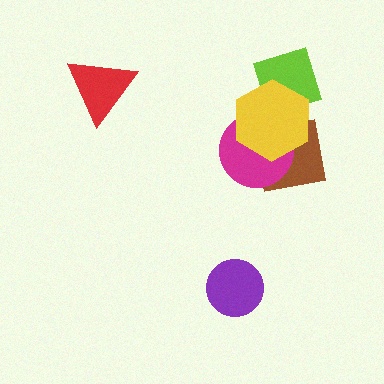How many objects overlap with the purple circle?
0 objects overlap with the purple circle.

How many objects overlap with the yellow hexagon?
3 objects overlap with the yellow hexagon.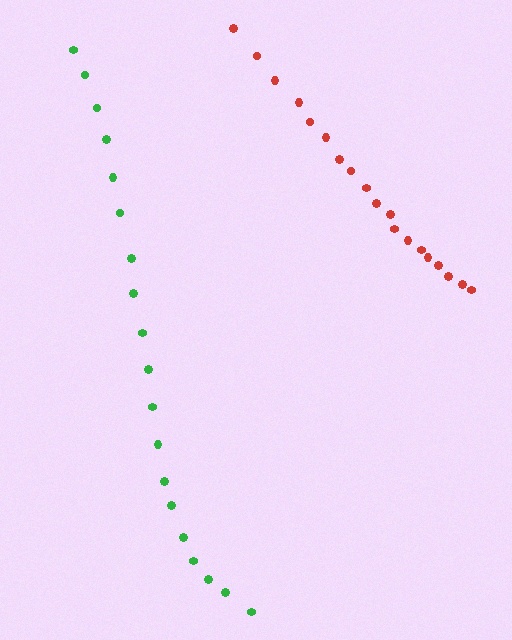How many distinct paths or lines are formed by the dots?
There are 2 distinct paths.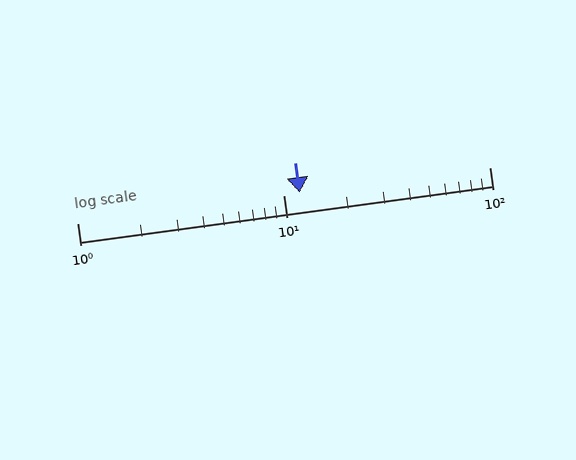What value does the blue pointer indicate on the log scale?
The pointer indicates approximately 12.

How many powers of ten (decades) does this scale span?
The scale spans 2 decades, from 1 to 100.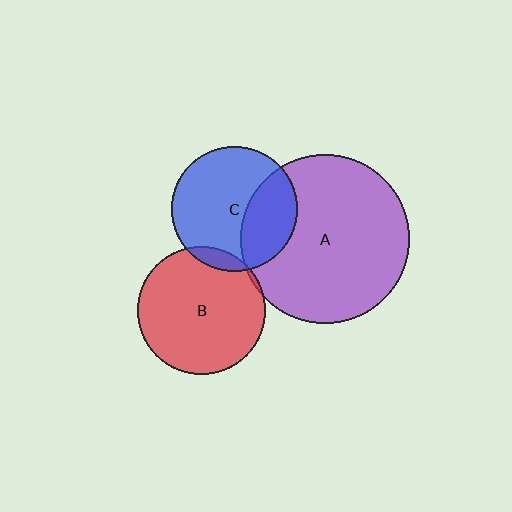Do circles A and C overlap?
Yes.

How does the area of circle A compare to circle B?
Approximately 1.7 times.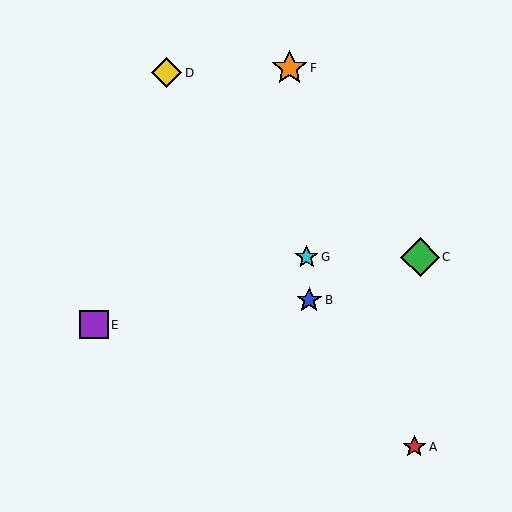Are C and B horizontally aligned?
No, C is at y≈257 and B is at y≈300.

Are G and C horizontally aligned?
Yes, both are at y≈257.